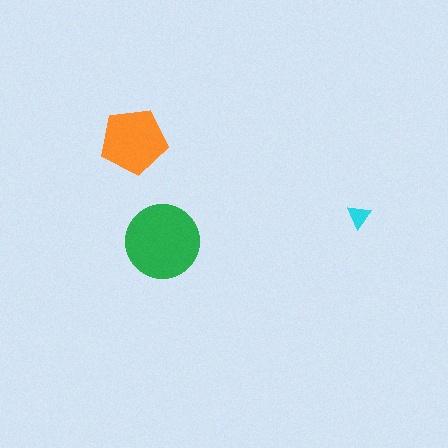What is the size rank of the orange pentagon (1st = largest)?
2nd.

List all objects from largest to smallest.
The green circle, the orange pentagon, the cyan triangle.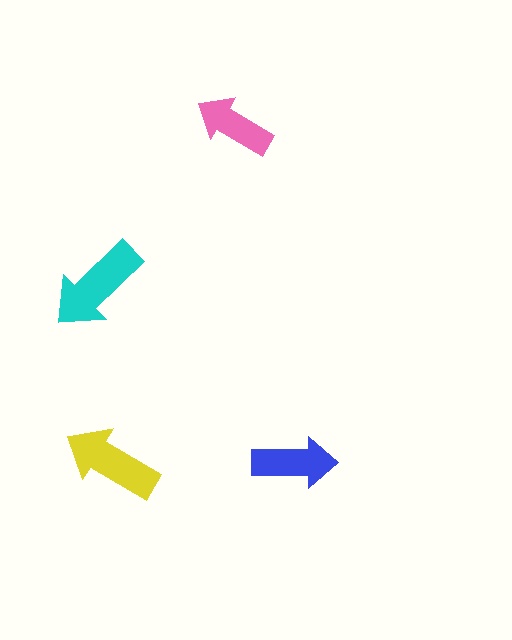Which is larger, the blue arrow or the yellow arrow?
The yellow one.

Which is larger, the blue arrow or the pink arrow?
The blue one.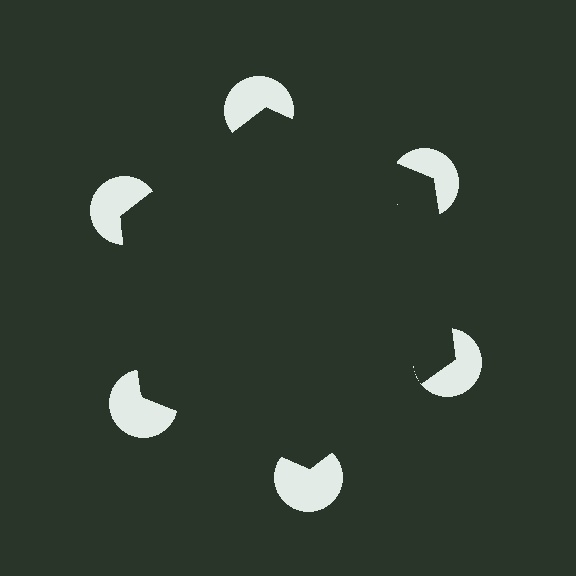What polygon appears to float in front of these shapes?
An illusory hexagon — its edges are inferred from the aligned wedge cuts in the pac-man discs, not physically drawn.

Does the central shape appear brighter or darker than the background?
It typically appears slightly darker than the background, even though no actual brightness change is drawn.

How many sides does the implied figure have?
6 sides.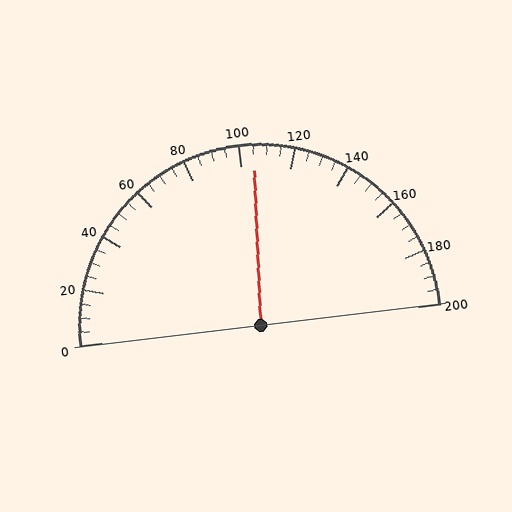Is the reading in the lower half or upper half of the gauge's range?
The reading is in the upper half of the range (0 to 200).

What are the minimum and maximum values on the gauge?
The gauge ranges from 0 to 200.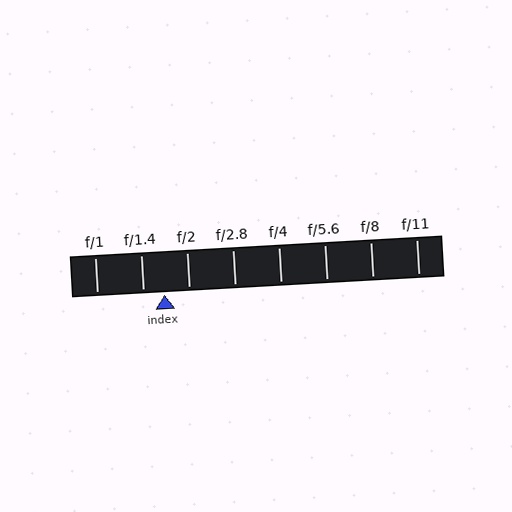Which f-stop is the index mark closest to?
The index mark is closest to f/1.4.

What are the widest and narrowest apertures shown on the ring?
The widest aperture shown is f/1 and the narrowest is f/11.